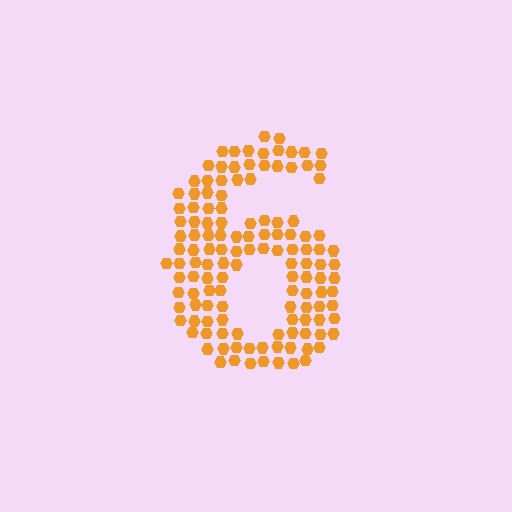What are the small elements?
The small elements are hexagons.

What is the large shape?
The large shape is the digit 6.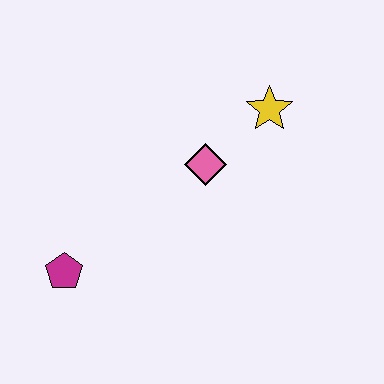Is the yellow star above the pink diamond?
Yes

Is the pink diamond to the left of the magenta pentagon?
No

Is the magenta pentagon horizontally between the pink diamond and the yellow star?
No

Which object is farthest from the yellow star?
The magenta pentagon is farthest from the yellow star.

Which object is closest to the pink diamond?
The yellow star is closest to the pink diamond.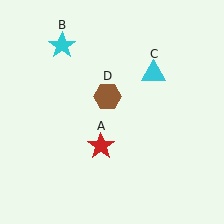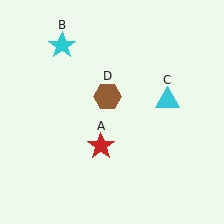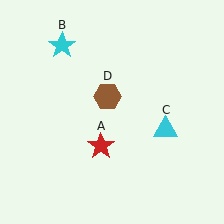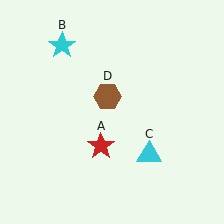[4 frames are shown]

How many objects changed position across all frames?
1 object changed position: cyan triangle (object C).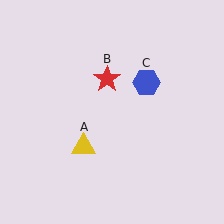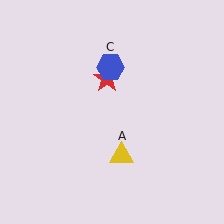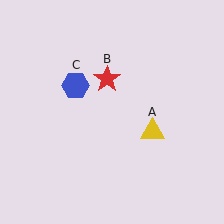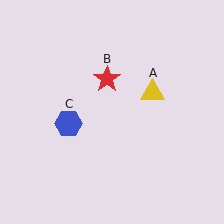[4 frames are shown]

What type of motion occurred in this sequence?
The yellow triangle (object A), blue hexagon (object C) rotated counterclockwise around the center of the scene.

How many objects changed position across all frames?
2 objects changed position: yellow triangle (object A), blue hexagon (object C).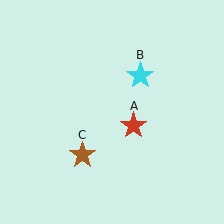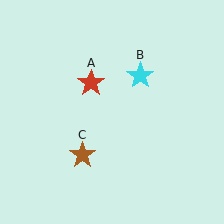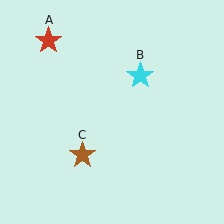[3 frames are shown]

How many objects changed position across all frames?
1 object changed position: red star (object A).